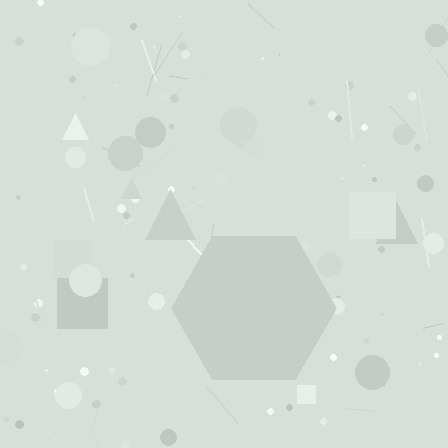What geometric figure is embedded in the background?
A hexagon is embedded in the background.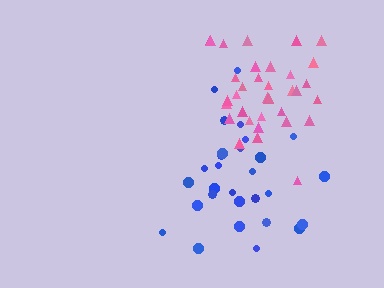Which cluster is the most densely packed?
Pink.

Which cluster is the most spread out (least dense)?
Blue.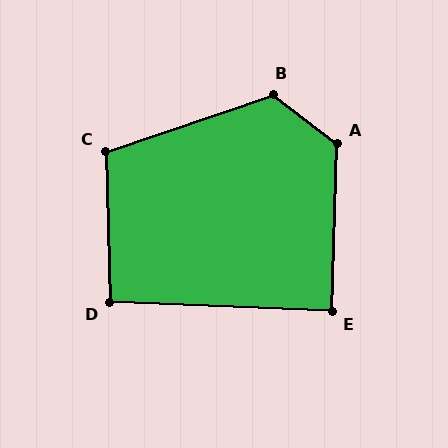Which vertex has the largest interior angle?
A, at approximately 126 degrees.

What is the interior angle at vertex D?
Approximately 94 degrees (approximately right).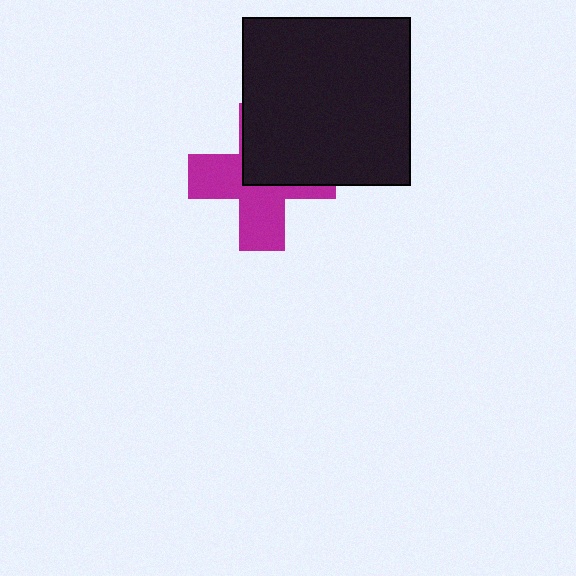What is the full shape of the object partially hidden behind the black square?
The partially hidden object is a magenta cross.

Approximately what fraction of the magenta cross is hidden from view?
Roughly 45% of the magenta cross is hidden behind the black square.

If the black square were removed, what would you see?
You would see the complete magenta cross.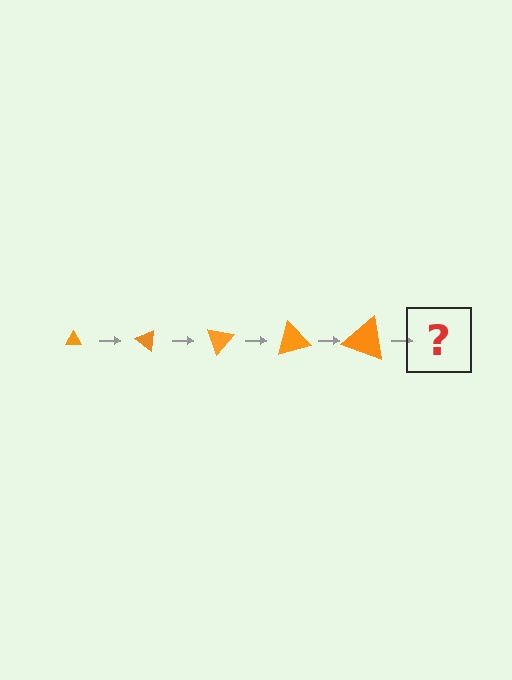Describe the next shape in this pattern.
It should be a triangle, larger than the previous one and rotated 175 degrees from the start.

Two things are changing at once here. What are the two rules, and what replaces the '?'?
The two rules are that the triangle grows larger each step and it rotates 35 degrees each step. The '?' should be a triangle, larger than the previous one and rotated 175 degrees from the start.